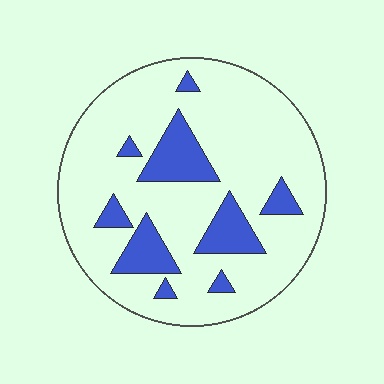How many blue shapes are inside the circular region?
9.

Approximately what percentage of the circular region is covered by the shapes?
Approximately 20%.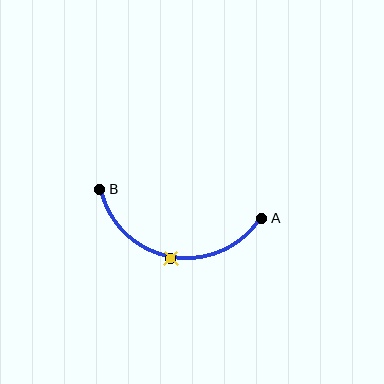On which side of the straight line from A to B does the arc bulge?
The arc bulges below the straight line connecting A and B.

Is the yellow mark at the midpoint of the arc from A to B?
Yes. The yellow mark lies on the arc at equal arc-length from both A and B — it is the arc midpoint.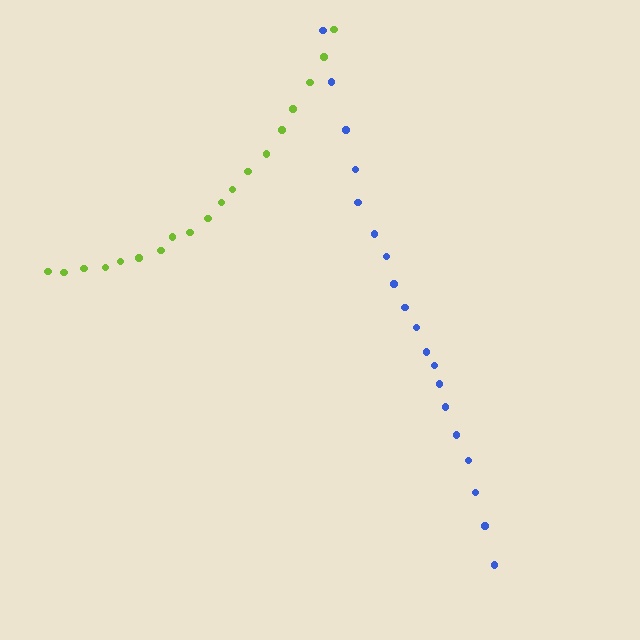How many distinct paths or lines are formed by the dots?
There are 2 distinct paths.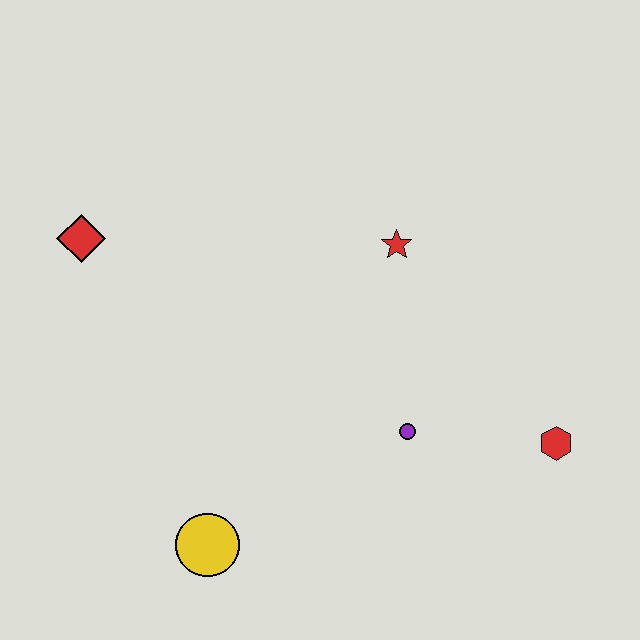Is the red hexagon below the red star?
Yes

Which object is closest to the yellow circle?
The purple circle is closest to the yellow circle.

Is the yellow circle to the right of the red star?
No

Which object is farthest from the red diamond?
The red hexagon is farthest from the red diamond.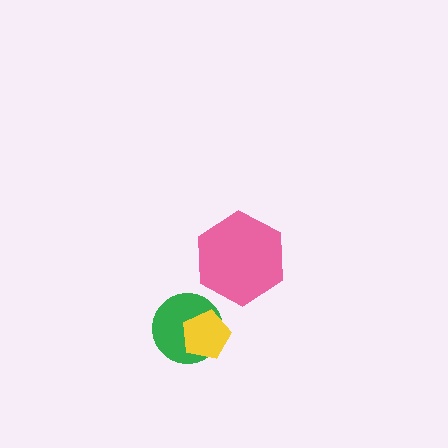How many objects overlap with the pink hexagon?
0 objects overlap with the pink hexagon.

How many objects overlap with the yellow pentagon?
1 object overlaps with the yellow pentagon.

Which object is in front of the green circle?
The yellow pentagon is in front of the green circle.